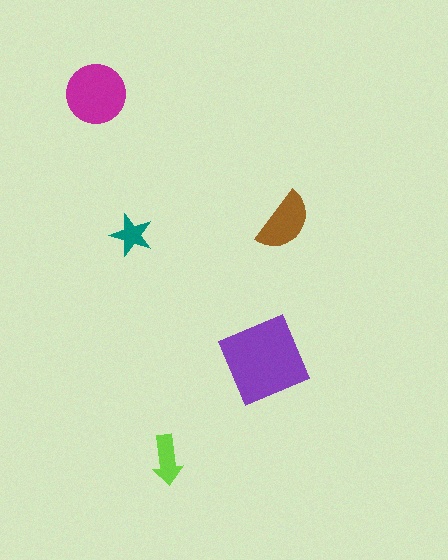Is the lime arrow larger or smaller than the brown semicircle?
Smaller.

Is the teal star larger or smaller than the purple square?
Smaller.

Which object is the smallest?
The teal star.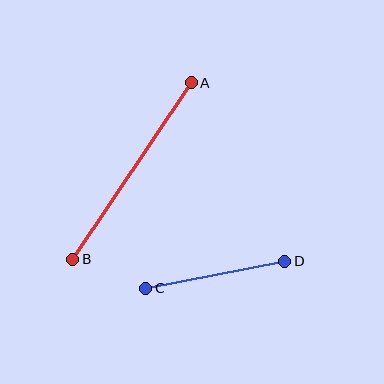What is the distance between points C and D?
The distance is approximately 142 pixels.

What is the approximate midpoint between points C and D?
The midpoint is at approximately (215, 275) pixels.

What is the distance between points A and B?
The distance is approximately 213 pixels.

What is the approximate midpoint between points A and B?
The midpoint is at approximately (132, 171) pixels.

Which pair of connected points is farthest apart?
Points A and B are farthest apart.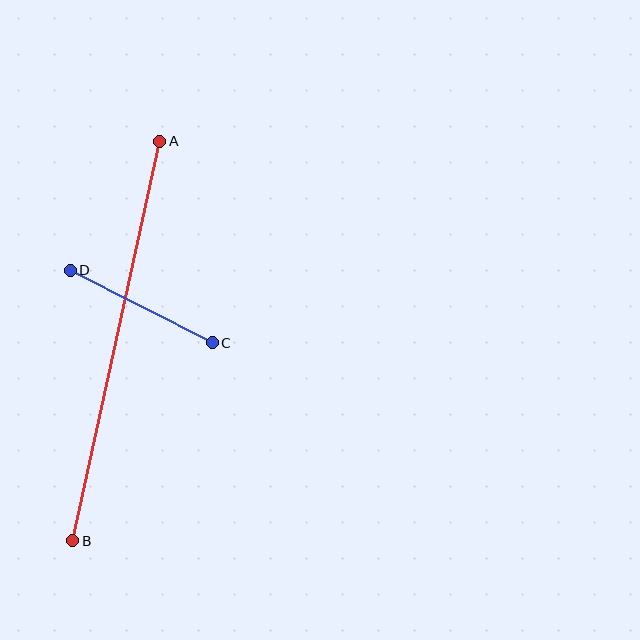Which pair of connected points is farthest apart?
Points A and B are farthest apart.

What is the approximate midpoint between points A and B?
The midpoint is at approximately (116, 341) pixels.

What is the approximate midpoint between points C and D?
The midpoint is at approximately (141, 306) pixels.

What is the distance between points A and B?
The distance is approximately 409 pixels.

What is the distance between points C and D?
The distance is approximately 159 pixels.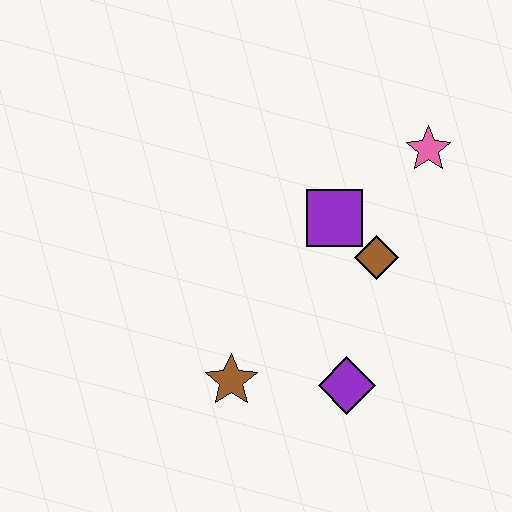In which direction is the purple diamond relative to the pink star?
The purple diamond is below the pink star.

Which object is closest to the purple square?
The brown diamond is closest to the purple square.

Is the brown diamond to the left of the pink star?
Yes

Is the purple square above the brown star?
Yes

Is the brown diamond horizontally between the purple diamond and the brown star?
No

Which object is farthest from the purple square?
The brown star is farthest from the purple square.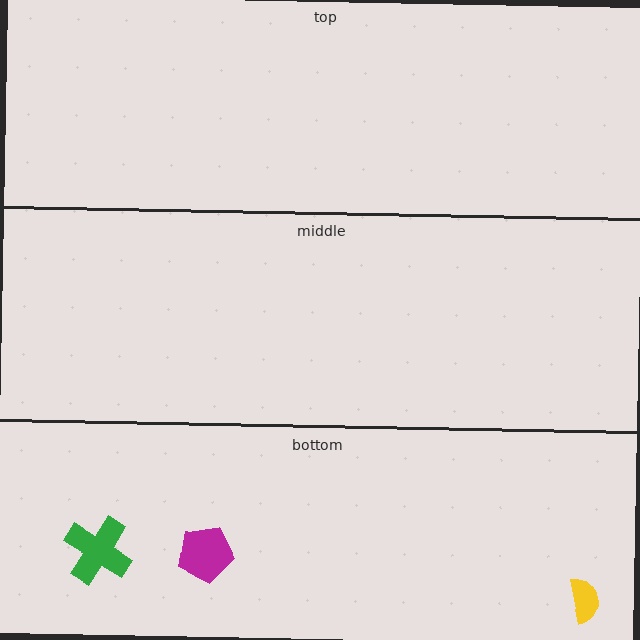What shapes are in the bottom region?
The magenta pentagon, the green cross, the yellow semicircle.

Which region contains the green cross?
The bottom region.